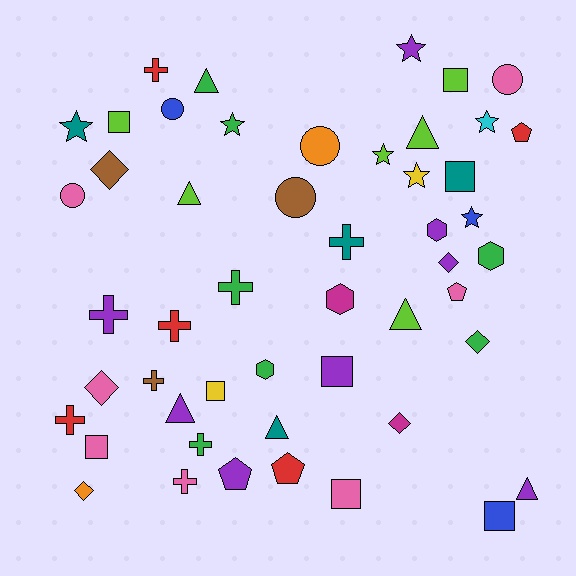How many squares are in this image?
There are 8 squares.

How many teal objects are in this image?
There are 4 teal objects.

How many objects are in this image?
There are 50 objects.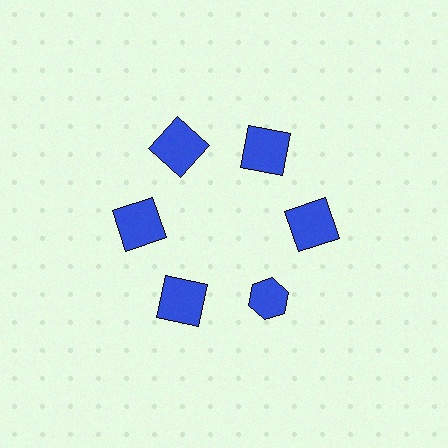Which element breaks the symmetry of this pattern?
The blue hexagon at roughly the 5 o'clock position breaks the symmetry. All other shapes are blue squares.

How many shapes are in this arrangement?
There are 6 shapes arranged in a ring pattern.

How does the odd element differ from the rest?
It has a different shape: hexagon instead of square.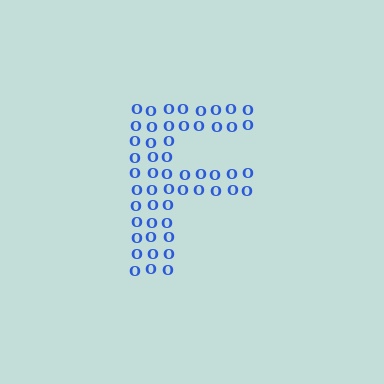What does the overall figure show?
The overall figure shows the letter F.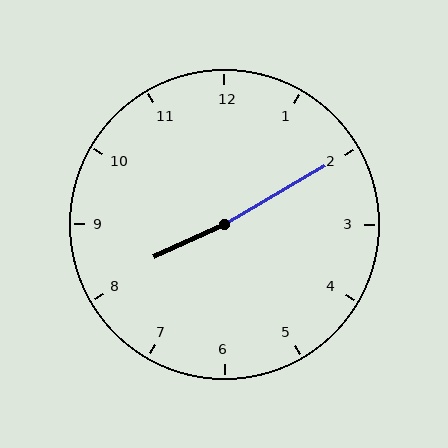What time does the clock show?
8:10.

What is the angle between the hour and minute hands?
Approximately 175 degrees.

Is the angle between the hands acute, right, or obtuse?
It is obtuse.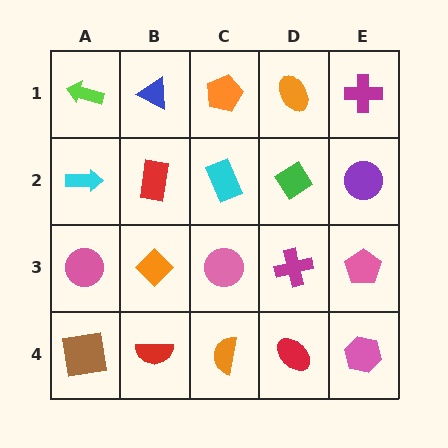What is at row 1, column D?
An orange ellipse.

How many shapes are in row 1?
5 shapes.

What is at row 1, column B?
A blue triangle.